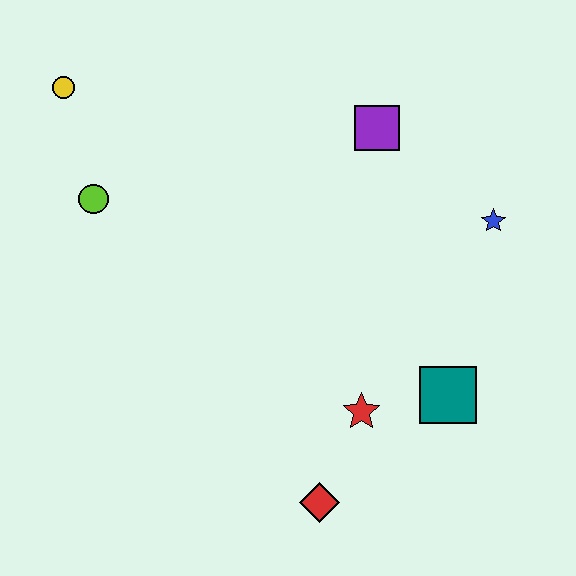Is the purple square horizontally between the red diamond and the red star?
No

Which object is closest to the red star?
The teal square is closest to the red star.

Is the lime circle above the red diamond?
Yes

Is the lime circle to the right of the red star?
No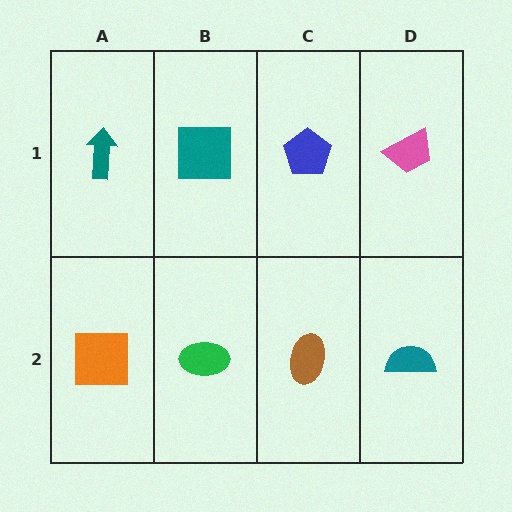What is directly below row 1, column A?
An orange square.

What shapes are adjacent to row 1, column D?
A teal semicircle (row 2, column D), a blue pentagon (row 1, column C).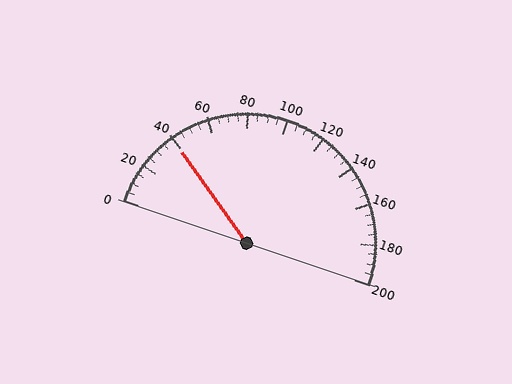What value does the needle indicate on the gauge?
The needle indicates approximately 40.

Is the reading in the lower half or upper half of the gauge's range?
The reading is in the lower half of the range (0 to 200).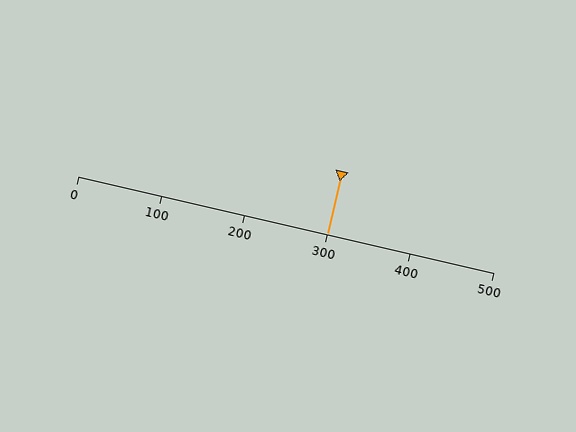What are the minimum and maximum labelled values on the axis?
The axis runs from 0 to 500.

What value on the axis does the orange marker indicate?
The marker indicates approximately 300.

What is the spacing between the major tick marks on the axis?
The major ticks are spaced 100 apart.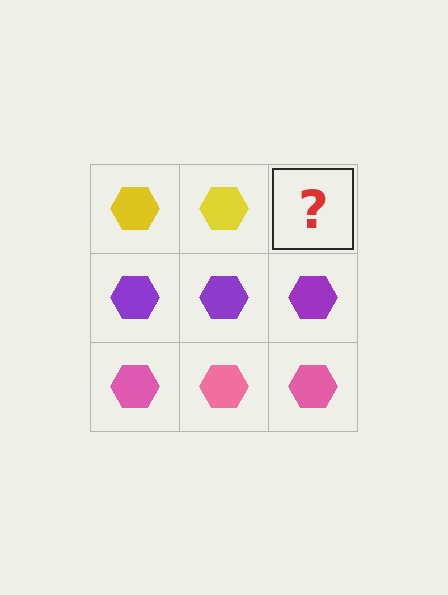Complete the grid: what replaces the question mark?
The question mark should be replaced with a yellow hexagon.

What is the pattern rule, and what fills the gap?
The rule is that each row has a consistent color. The gap should be filled with a yellow hexagon.